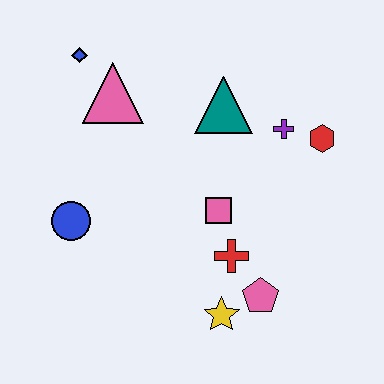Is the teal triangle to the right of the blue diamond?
Yes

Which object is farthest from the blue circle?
The red hexagon is farthest from the blue circle.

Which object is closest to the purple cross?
The red hexagon is closest to the purple cross.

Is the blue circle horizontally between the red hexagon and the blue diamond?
No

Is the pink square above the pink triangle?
No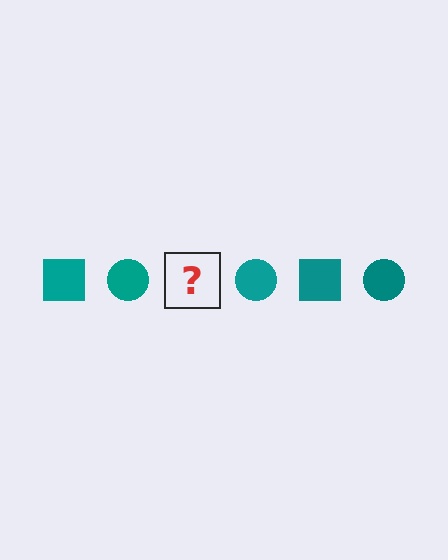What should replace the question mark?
The question mark should be replaced with a teal square.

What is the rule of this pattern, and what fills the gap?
The rule is that the pattern cycles through square, circle shapes in teal. The gap should be filled with a teal square.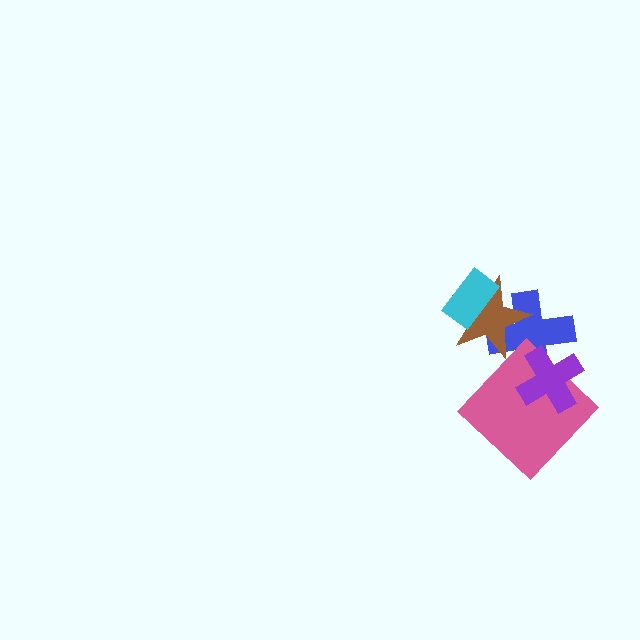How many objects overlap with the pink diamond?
2 objects overlap with the pink diamond.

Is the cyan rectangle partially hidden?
No, no other shape covers it.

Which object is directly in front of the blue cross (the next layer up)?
The brown star is directly in front of the blue cross.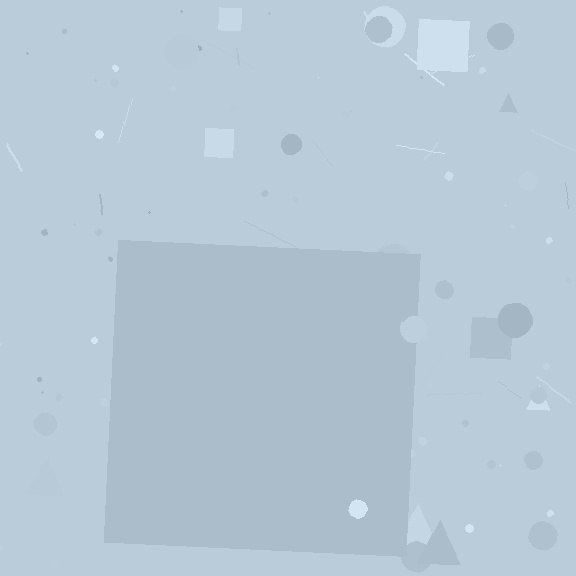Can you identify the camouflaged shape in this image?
The camouflaged shape is a square.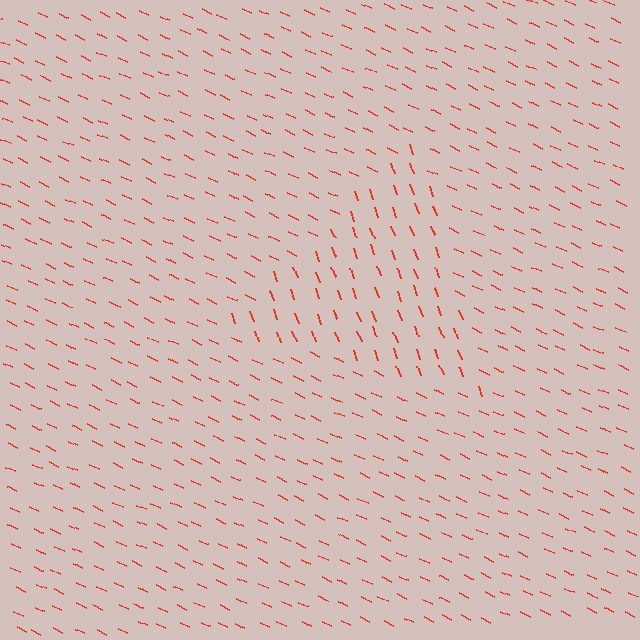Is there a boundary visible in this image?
Yes, there is a texture boundary formed by a change in line orientation.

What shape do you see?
I see a triangle.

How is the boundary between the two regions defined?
The boundary is defined purely by a change in line orientation (approximately 45 degrees difference). All lines are the same color and thickness.